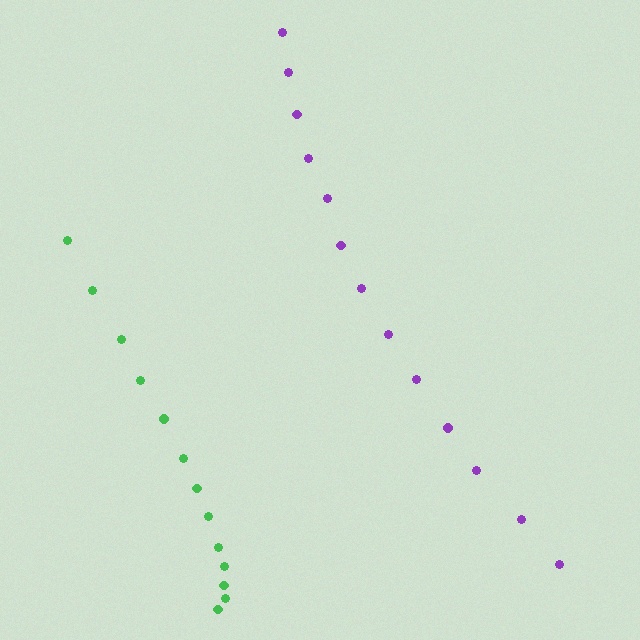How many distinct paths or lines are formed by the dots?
There are 2 distinct paths.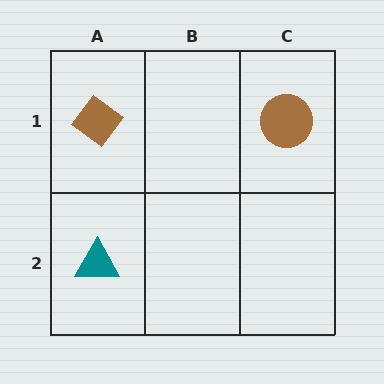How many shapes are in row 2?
1 shape.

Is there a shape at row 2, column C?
No, that cell is empty.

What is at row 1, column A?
A brown diamond.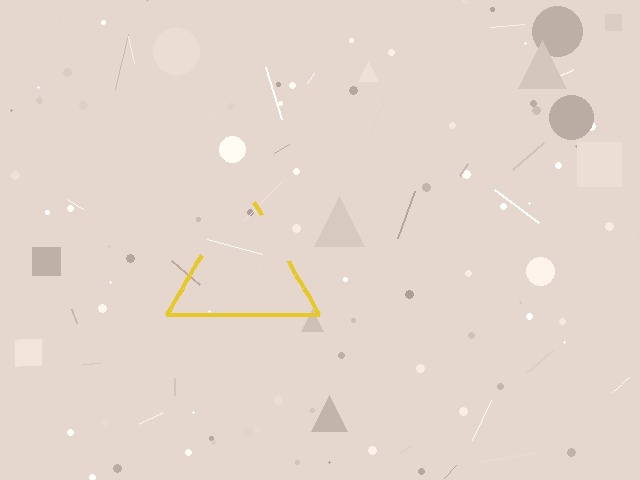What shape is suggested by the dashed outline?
The dashed outline suggests a triangle.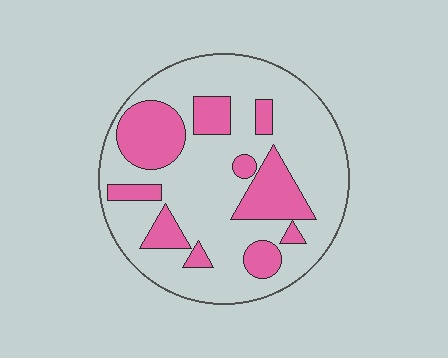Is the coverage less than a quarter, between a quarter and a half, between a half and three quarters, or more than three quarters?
Between a quarter and a half.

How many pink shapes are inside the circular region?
10.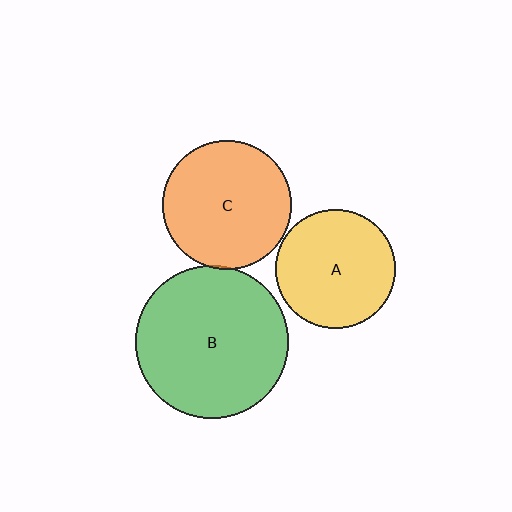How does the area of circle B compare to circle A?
Approximately 1.6 times.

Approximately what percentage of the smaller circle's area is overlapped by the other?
Approximately 5%.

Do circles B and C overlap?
Yes.